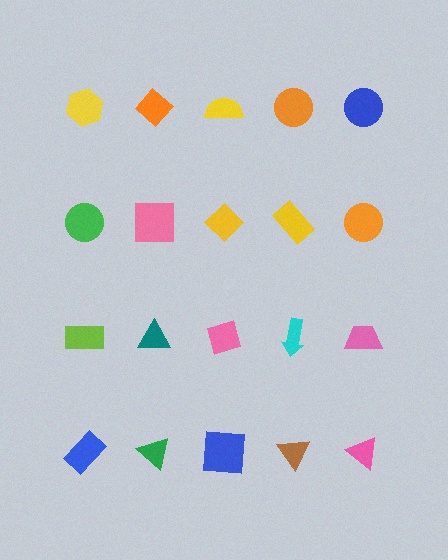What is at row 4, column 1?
A blue rectangle.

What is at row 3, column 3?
A pink diamond.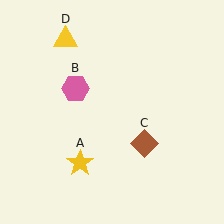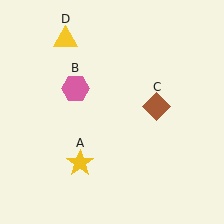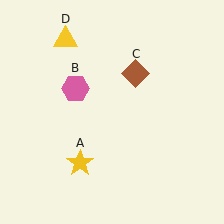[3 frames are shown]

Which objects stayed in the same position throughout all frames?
Yellow star (object A) and pink hexagon (object B) and yellow triangle (object D) remained stationary.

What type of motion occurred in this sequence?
The brown diamond (object C) rotated counterclockwise around the center of the scene.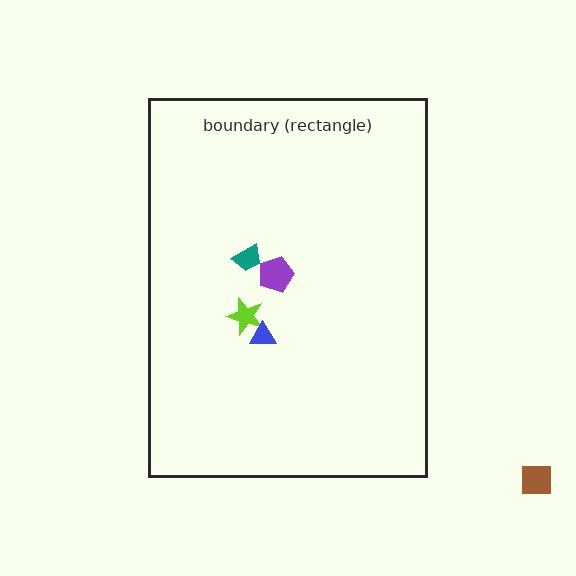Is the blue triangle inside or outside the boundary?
Inside.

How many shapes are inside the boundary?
4 inside, 1 outside.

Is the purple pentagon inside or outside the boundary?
Inside.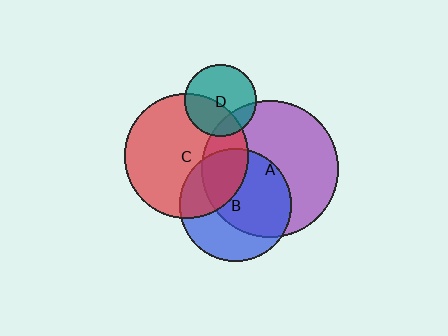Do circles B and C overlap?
Yes.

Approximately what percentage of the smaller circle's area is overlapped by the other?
Approximately 35%.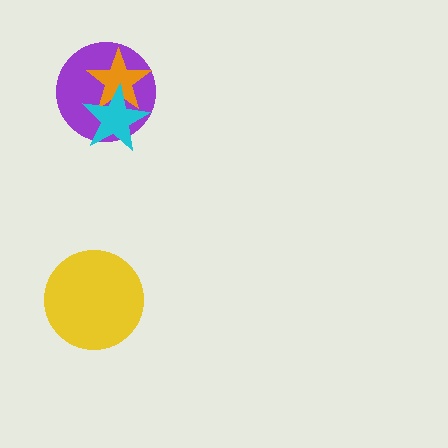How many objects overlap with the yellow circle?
0 objects overlap with the yellow circle.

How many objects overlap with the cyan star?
2 objects overlap with the cyan star.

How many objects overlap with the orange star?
2 objects overlap with the orange star.